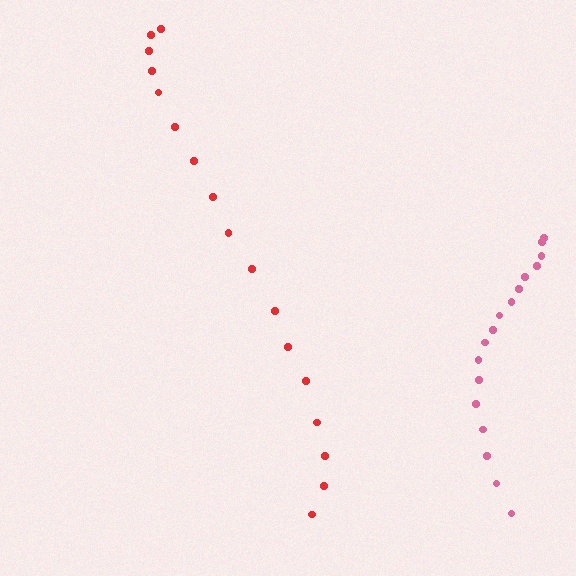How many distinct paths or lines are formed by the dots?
There are 2 distinct paths.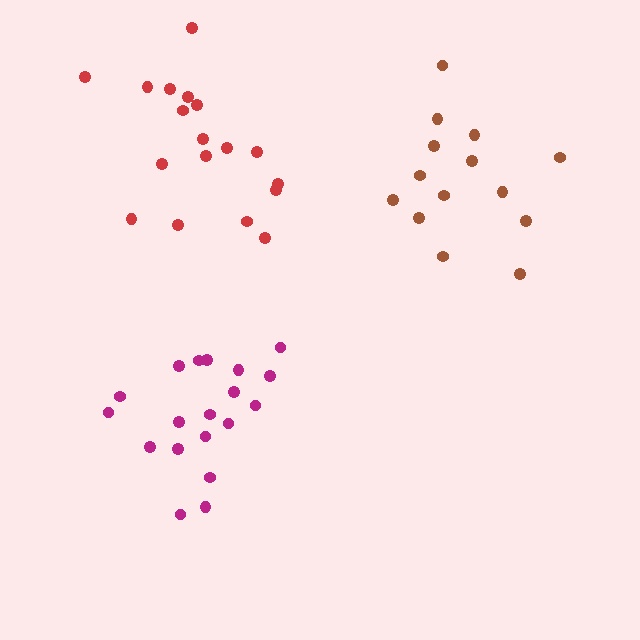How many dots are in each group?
Group 1: 14 dots, Group 2: 18 dots, Group 3: 19 dots (51 total).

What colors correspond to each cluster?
The clusters are colored: brown, red, magenta.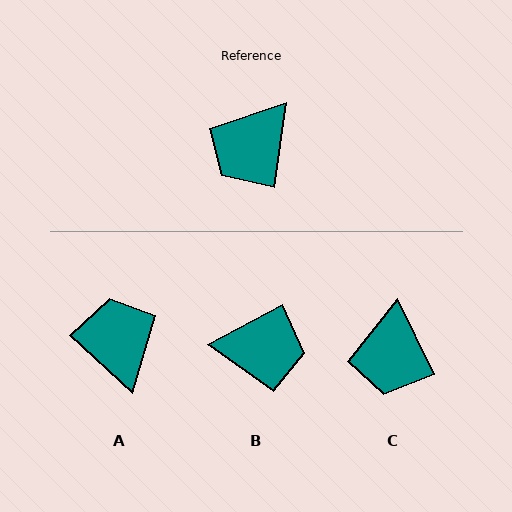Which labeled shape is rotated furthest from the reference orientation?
B, about 126 degrees away.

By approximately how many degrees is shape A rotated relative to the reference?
Approximately 124 degrees clockwise.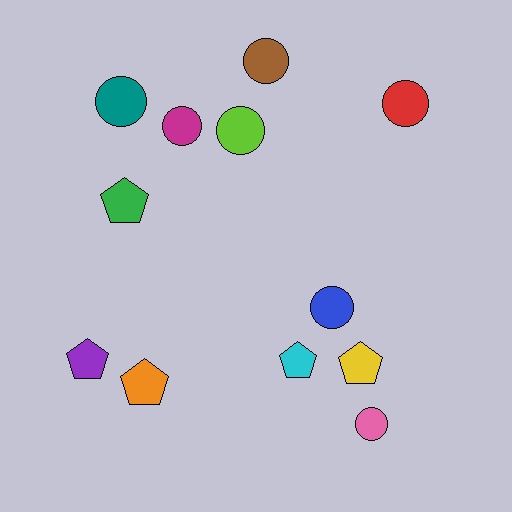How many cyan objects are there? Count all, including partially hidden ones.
There is 1 cyan object.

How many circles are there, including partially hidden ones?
There are 7 circles.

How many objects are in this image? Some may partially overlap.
There are 12 objects.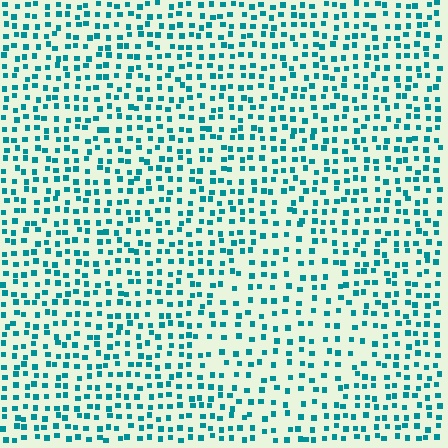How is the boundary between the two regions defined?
The boundary is defined by a change in element density (approximately 1.5x ratio). All elements are the same color, size, and shape.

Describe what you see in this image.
The image contains small teal elements arranged at two different densities. A diamond-shaped region is visible where the elements are less densely packed than the surrounding area.